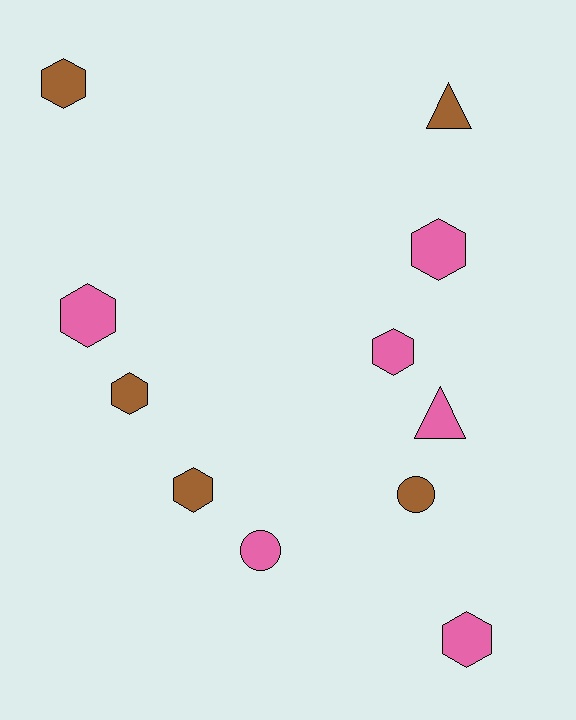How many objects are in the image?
There are 11 objects.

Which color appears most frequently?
Pink, with 6 objects.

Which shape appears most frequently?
Hexagon, with 7 objects.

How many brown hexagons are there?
There are 3 brown hexagons.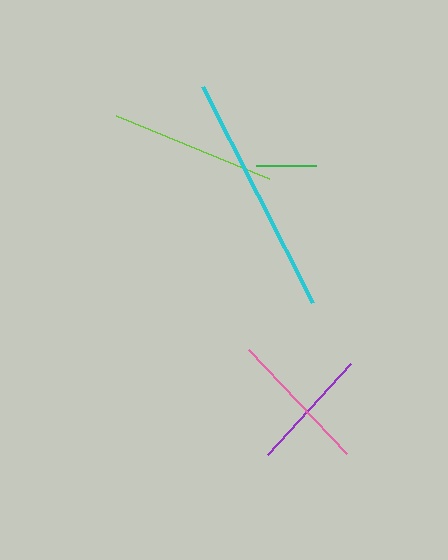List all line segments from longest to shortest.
From longest to shortest: cyan, lime, pink, purple, green.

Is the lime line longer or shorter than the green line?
The lime line is longer than the green line.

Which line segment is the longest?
The cyan line is the longest at approximately 241 pixels.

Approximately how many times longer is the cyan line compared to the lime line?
The cyan line is approximately 1.5 times the length of the lime line.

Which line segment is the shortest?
The green line is the shortest at approximately 61 pixels.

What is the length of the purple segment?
The purple segment is approximately 123 pixels long.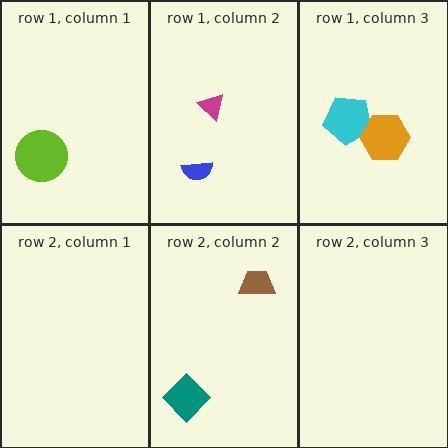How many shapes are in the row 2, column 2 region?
2.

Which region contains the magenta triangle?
The row 1, column 2 region.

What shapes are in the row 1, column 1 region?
The lime circle.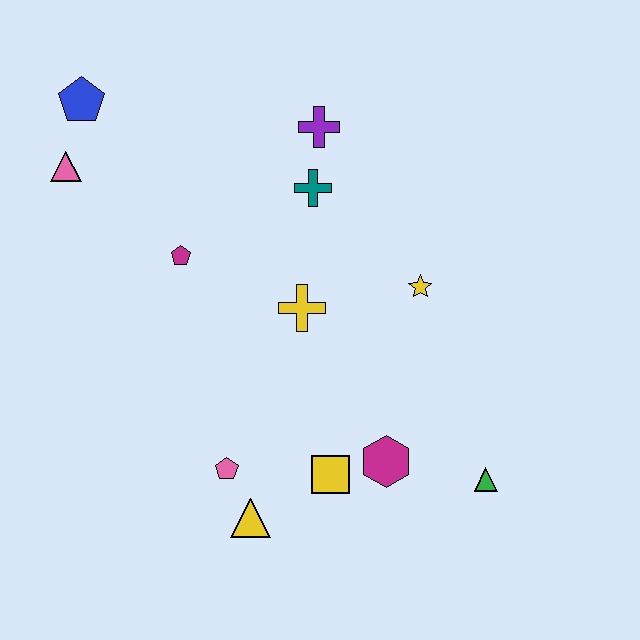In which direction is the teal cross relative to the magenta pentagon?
The teal cross is to the right of the magenta pentagon.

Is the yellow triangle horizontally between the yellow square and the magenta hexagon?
No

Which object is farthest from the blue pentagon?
The green triangle is farthest from the blue pentagon.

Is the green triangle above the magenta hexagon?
No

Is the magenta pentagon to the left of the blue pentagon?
No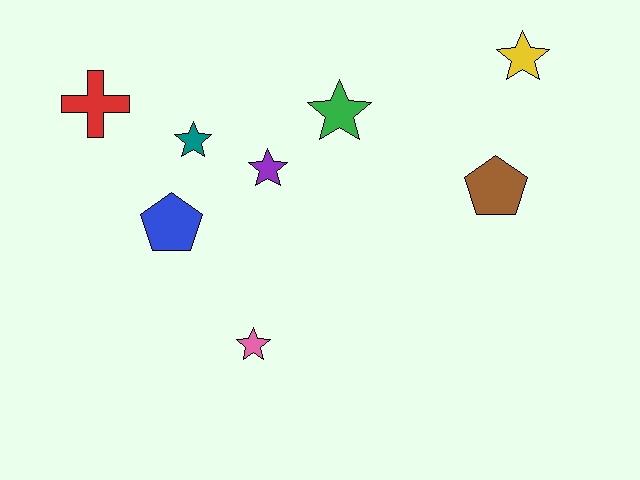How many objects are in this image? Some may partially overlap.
There are 8 objects.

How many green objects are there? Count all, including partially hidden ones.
There is 1 green object.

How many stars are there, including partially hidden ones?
There are 5 stars.